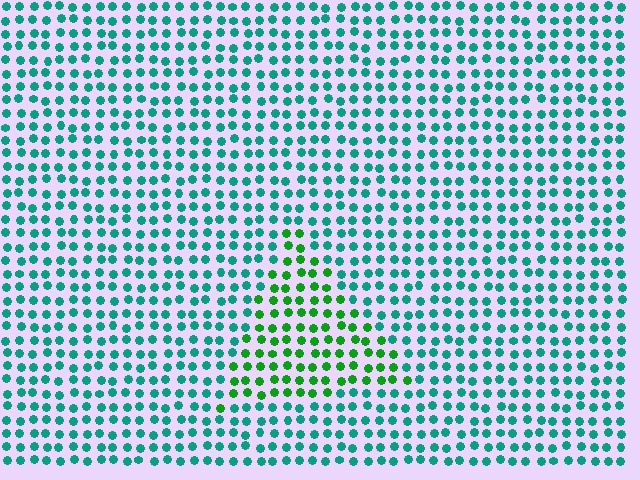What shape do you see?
I see a triangle.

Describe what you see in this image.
The image is filled with small teal elements in a uniform arrangement. A triangle-shaped region is visible where the elements are tinted to a slightly different hue, forming a subtle color boundary.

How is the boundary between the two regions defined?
The boundary is defined purely by a slight shift in hue (about 44 degrees). Spacing, size, and orientation are identical on both sides.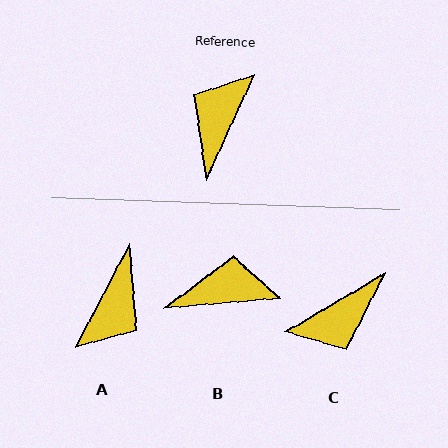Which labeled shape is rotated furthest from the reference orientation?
A, about 177 degrees away.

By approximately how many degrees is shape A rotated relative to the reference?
Approximately 177 degrees counter-clockwise.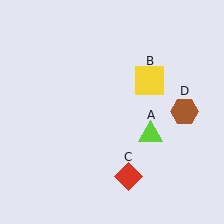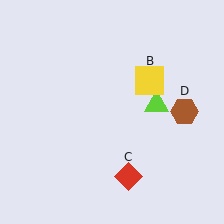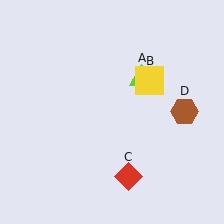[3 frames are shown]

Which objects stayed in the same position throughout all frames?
Yellow square (object B) and red diamond (object C) and brown hexagon (object D) remained stationary.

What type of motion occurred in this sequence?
The lime triangle (object A) rotated counterclockwise around the center of the scene.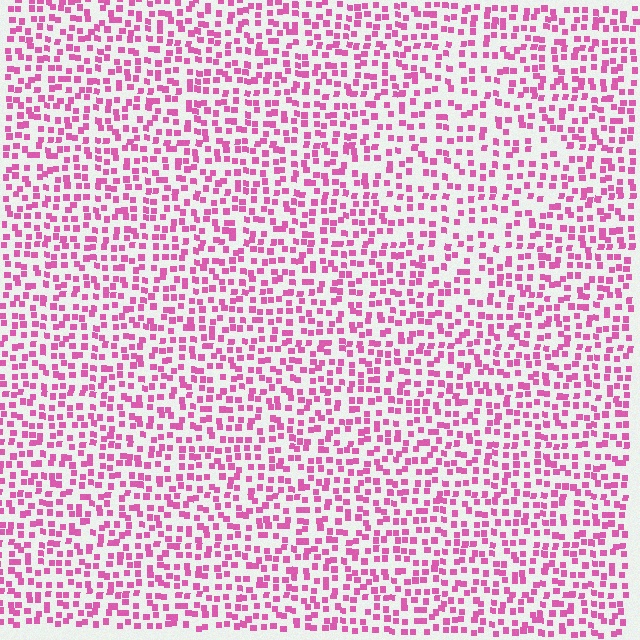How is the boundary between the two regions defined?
The boundary is defined by a change in element density (approximately 1.4x ratio). All elements are the same color, size, and shape.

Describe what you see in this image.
The image contains small pink elements arranged at two different densities. A diamond-shaped region is visible where the elements are less densely packed than the surrounding area.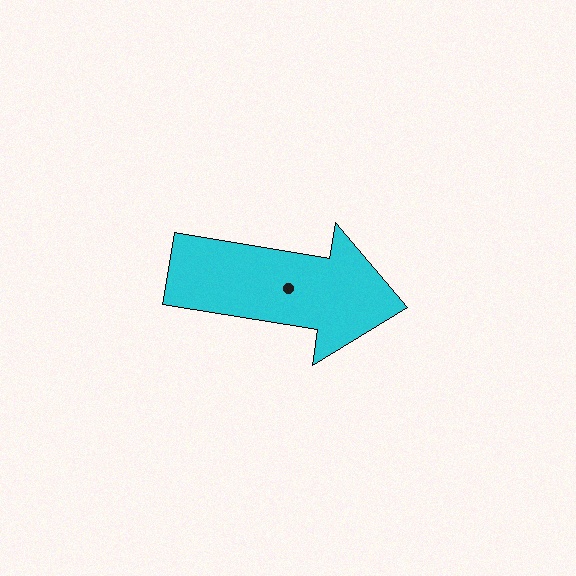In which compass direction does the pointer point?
East.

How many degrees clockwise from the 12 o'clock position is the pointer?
Approximately 99 degrees.